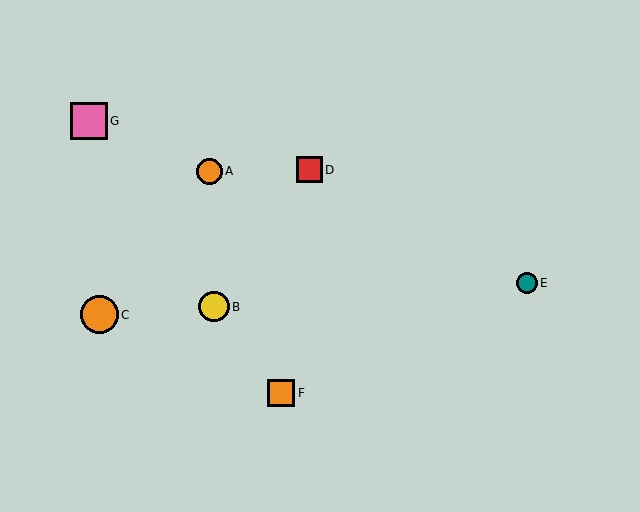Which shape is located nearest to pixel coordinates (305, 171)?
The red square (labeled D) at (309, 170) is nearest to that location.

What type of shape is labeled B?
Shape B is a yellow circle.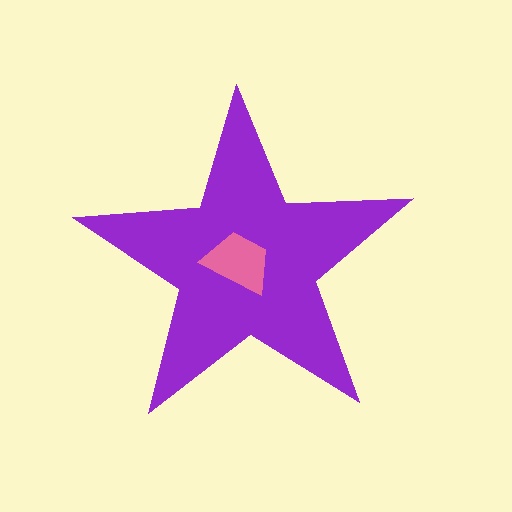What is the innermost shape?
The pink trapezoid.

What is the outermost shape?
The purple star.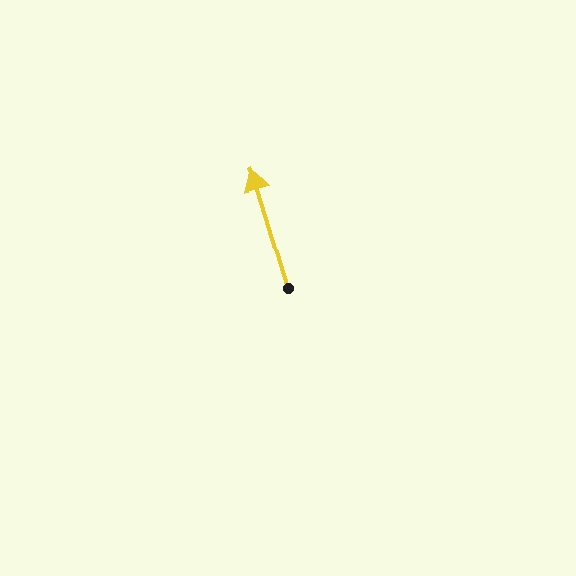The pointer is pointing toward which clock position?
Roughly 11 o'clock.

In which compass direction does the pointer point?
North.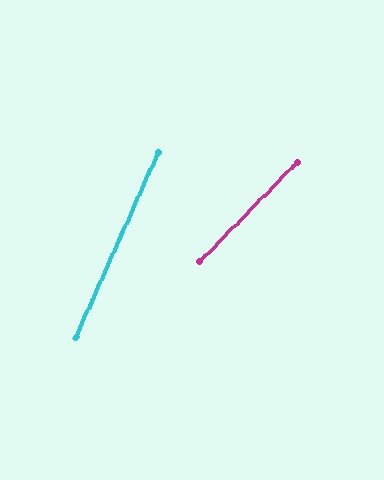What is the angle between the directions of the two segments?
Approximately 20 degrees.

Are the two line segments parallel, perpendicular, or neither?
Neither parallel nor perpendicular — they differ by about 20°.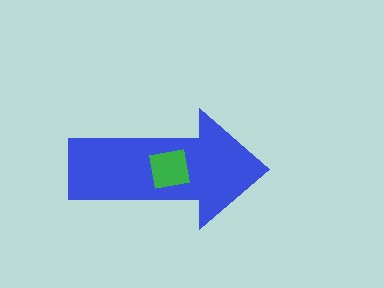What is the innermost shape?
The green square.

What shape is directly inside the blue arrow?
The green square.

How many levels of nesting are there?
2.